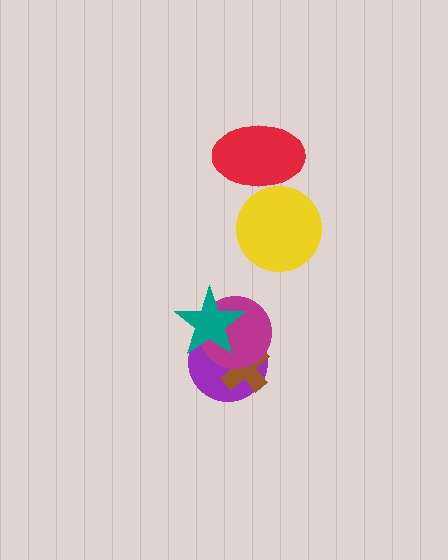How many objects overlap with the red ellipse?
1 object overlaps with the red ellipse.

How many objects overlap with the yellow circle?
1 object overlaps with the yellow circle.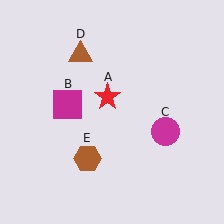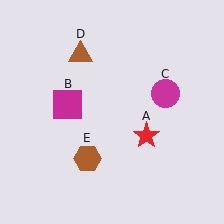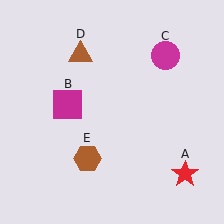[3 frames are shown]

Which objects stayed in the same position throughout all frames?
Magenta square (object B) and brown triangle (object D) and brown hexagon (object E) remained stationary.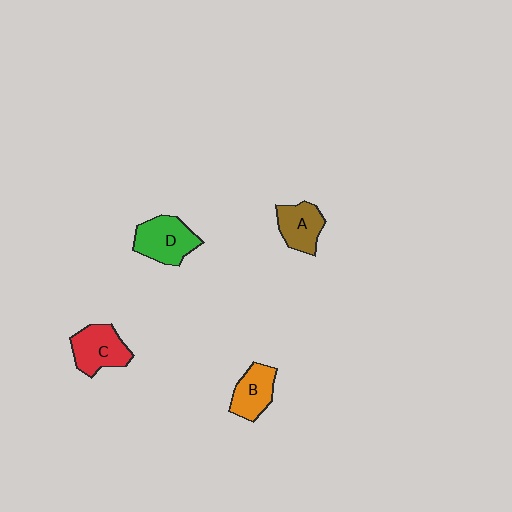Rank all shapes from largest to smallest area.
From largest to smallest: D (green), C (red), A (brown), B (orange).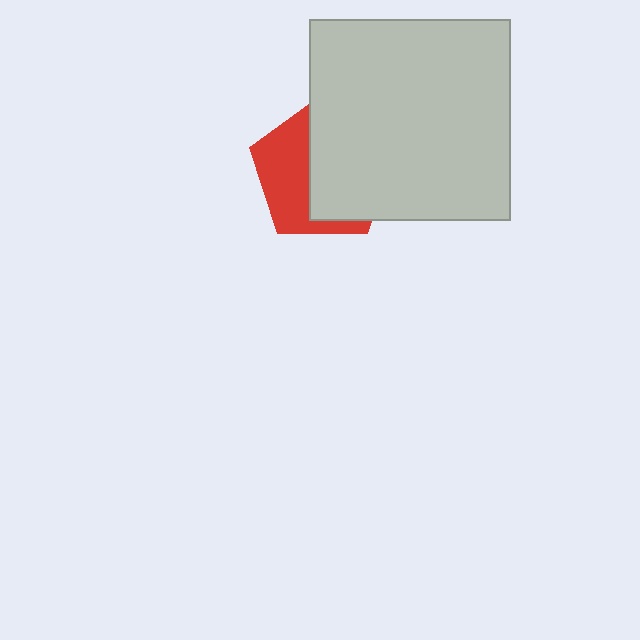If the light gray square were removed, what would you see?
You would see the complete red pentagon.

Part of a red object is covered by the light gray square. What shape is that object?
It is a pentagon.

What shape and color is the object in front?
The object in front is a light gray square.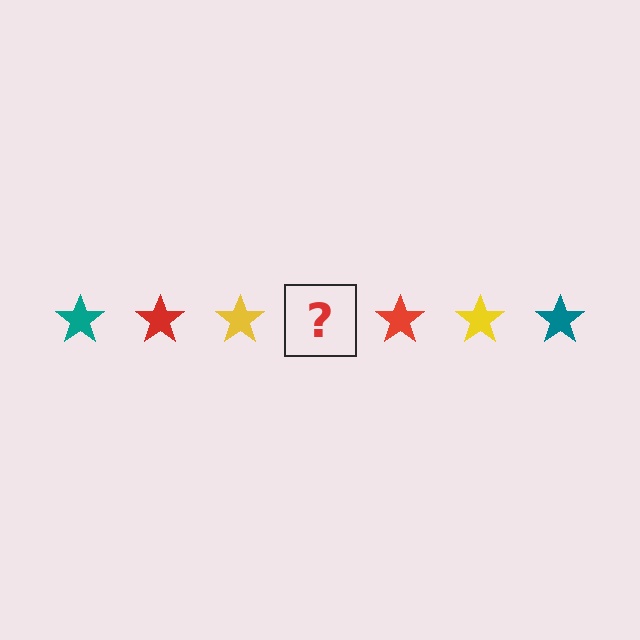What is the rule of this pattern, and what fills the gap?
The rule is that the pattern cycles through teal, red, yellow stars. The gap should be filled with a teal star.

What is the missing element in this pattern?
The missing element is a teal star.